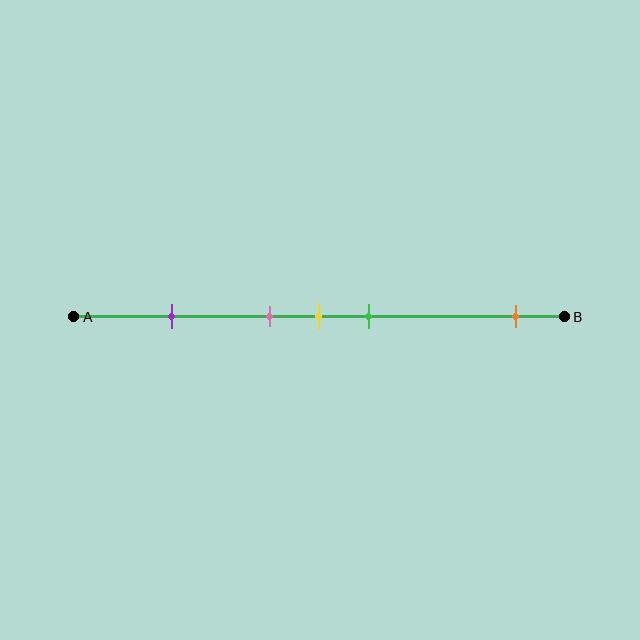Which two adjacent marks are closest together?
The pink and yellow marks are the closest adjacent pair.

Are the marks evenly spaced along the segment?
No, the marks are not evenly spaced.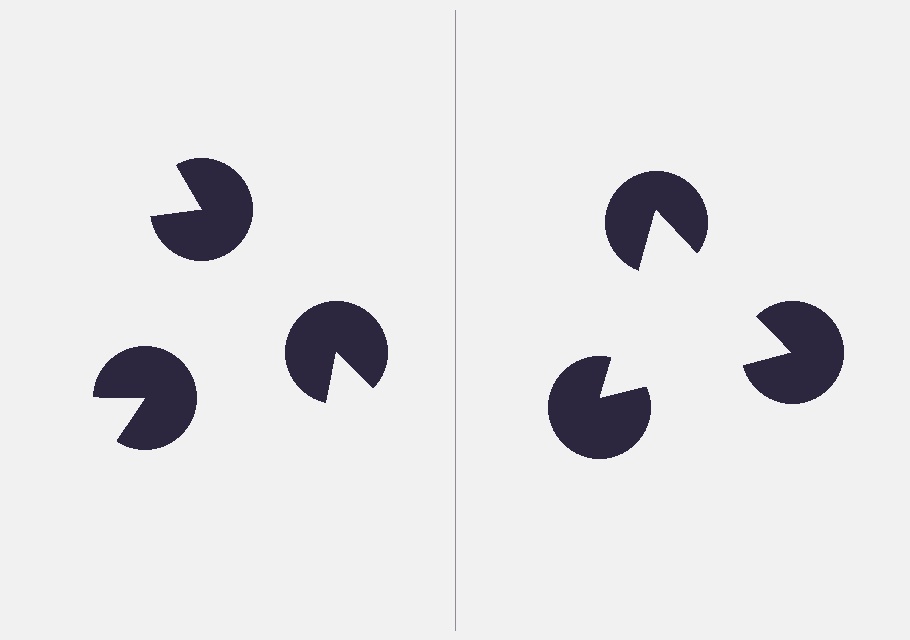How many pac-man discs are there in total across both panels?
6 — 3 on each side.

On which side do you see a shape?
An illusory triangle appears on the right side. On the left side the wedge cuts are rotated, so no coherent shape forms.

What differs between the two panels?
The pac-man discs are positioned identically on both sides; only the wedge orientations differ. On the right they align to a triangle; on the left they are misaligned.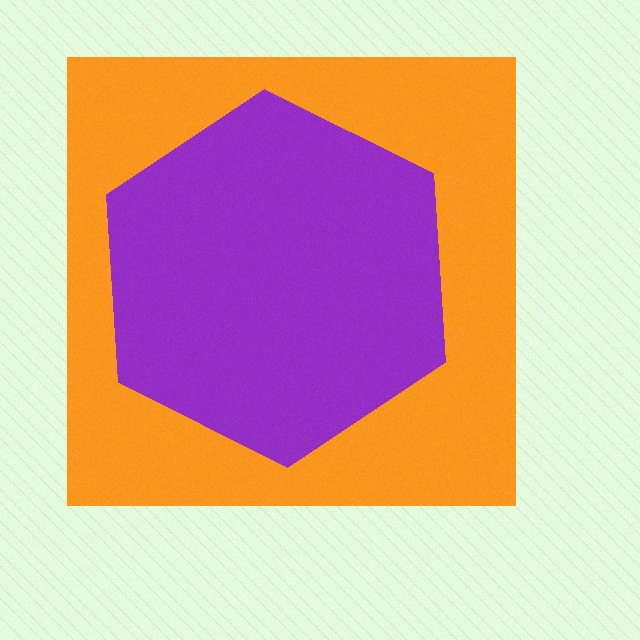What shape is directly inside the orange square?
The purple hexagon.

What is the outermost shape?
The orange square.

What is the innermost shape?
The purple hexagon.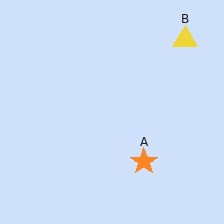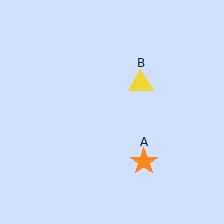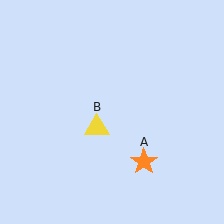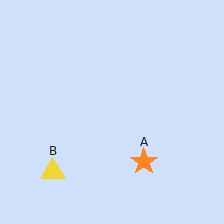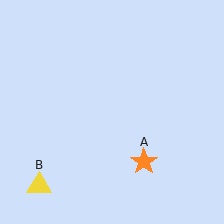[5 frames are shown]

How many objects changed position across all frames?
1 object changed position: yellow triangle (object B).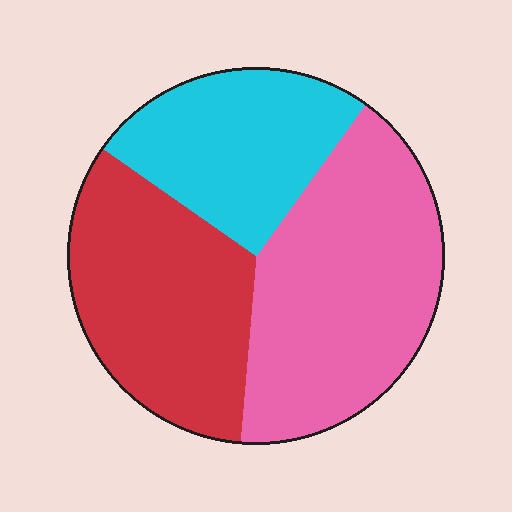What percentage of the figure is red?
Red takes up about one third (1/3) of the figure.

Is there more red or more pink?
Pink.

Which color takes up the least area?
Cyan, at roughly 25%.